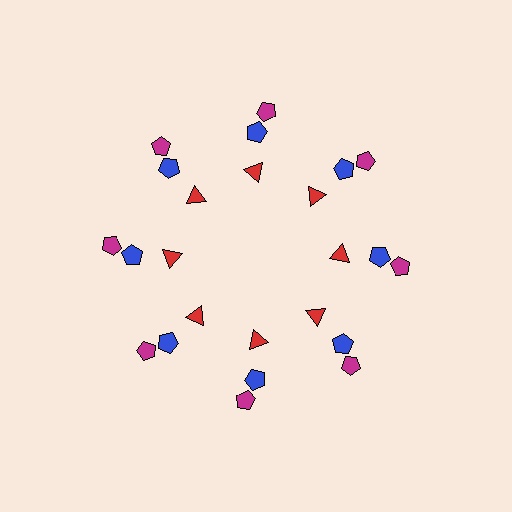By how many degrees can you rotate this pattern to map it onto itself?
The pattern maps onto itself every 45 degrees of rotation.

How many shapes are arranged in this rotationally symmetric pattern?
There are 24 shapes, arranged in 8 groups of 3.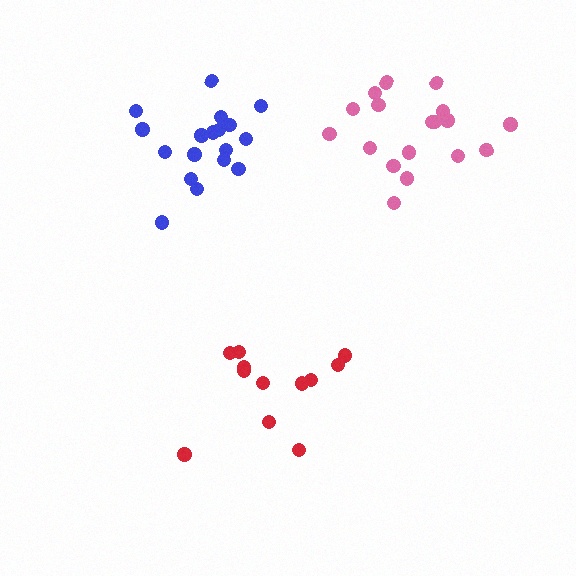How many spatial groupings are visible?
There are 3 spatial groupings.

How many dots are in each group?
Group 1: 12 dots, Group 2: 18 dots, Group 3: 18 dots (48 total).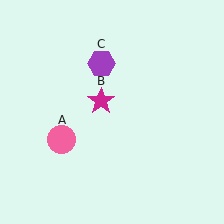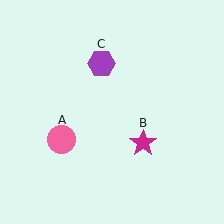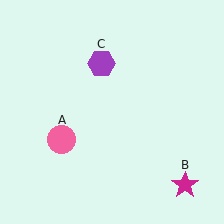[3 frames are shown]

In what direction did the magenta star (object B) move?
The magenta star (object B) moved down and to the right.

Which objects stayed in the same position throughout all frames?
Pink circle (object A) and purple hexagon (object C) remained stationary.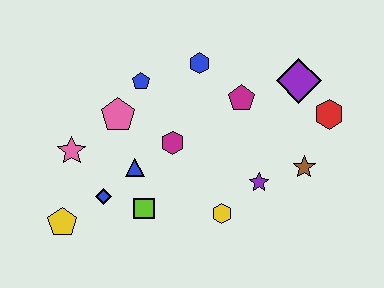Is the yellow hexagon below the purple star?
Yes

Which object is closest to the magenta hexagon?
The blue triangle is closest to the magenta hexagon.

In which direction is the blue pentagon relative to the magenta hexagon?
The blue pentagon is above the magenta hexagon.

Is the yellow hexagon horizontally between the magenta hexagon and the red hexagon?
Yes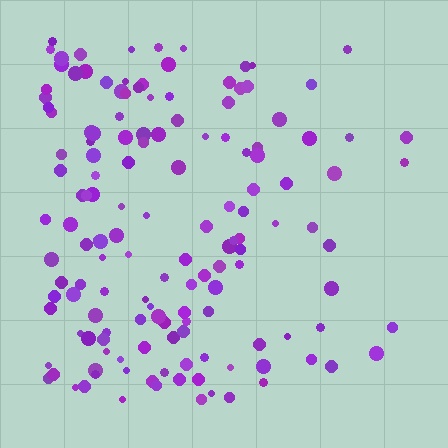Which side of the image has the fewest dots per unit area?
The right.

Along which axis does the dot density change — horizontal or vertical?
Horizontal.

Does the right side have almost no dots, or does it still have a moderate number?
Still a moderate number, just noticeably fewer than the left.